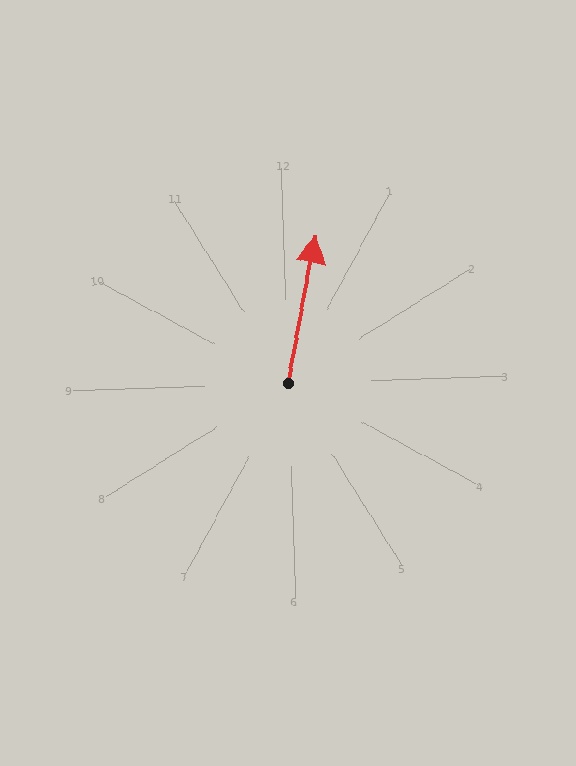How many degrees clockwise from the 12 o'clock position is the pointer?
Approximately 13 degrees.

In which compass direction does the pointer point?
North.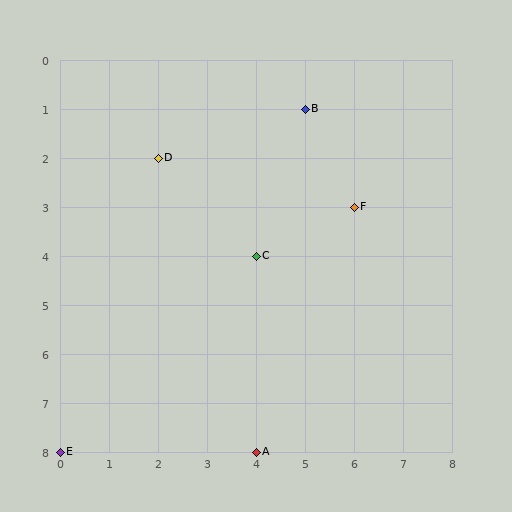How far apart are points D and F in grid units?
Points D and F are 4 columns and 1 row apart (about 4.1 grid units diagonally).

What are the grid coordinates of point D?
Point D is at grid coordinates (2, 2).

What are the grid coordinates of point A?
Point A is at grid coordinates (4, 8).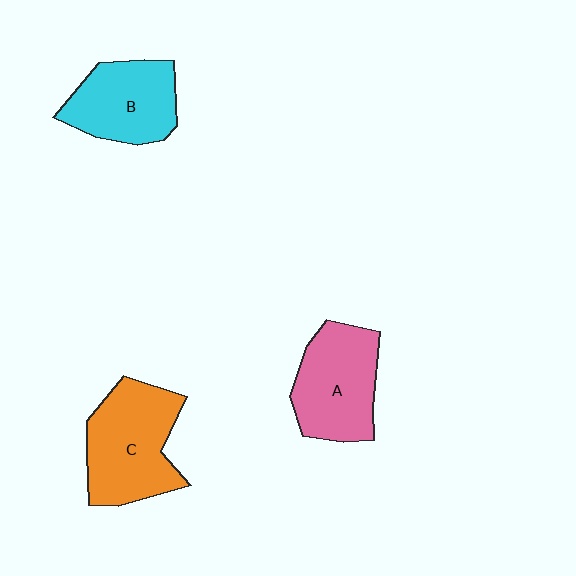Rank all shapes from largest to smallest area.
From largest to smallest: C (orange), A (pink), B (cyan).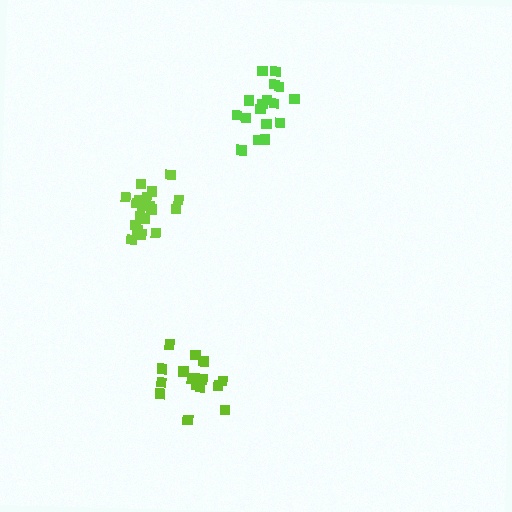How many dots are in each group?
Group 1: 15 dots, Group 2: 17 dots, Group 3: 19 dots (51 total).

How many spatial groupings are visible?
There are 3 spatial groupings.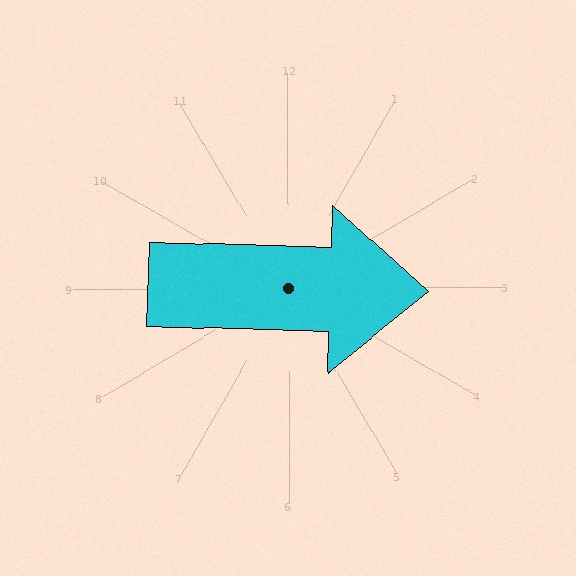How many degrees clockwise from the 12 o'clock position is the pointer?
Approximately 92 degrees.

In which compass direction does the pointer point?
East.